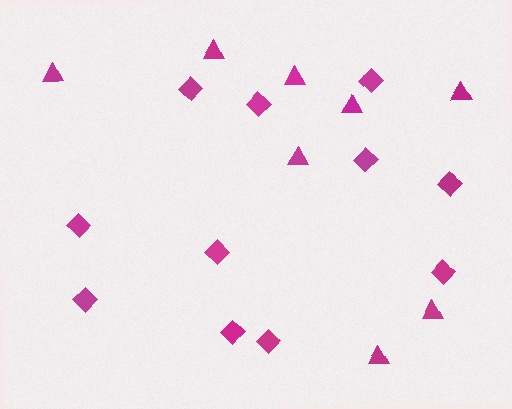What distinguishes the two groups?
There are 2 groups: one group of diamonds (11) and one group of triangles (8).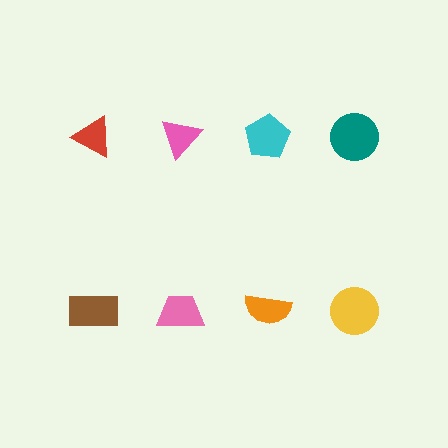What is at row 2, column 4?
A yellow circle.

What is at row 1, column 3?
A cyan pentagon.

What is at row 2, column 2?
A pink trapezoid.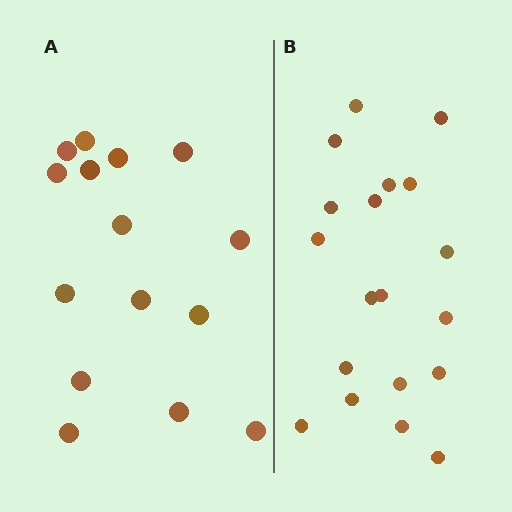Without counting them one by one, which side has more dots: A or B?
Region B (the right region) has more dots.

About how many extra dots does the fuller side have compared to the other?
Region B has about 4 more dots than region A.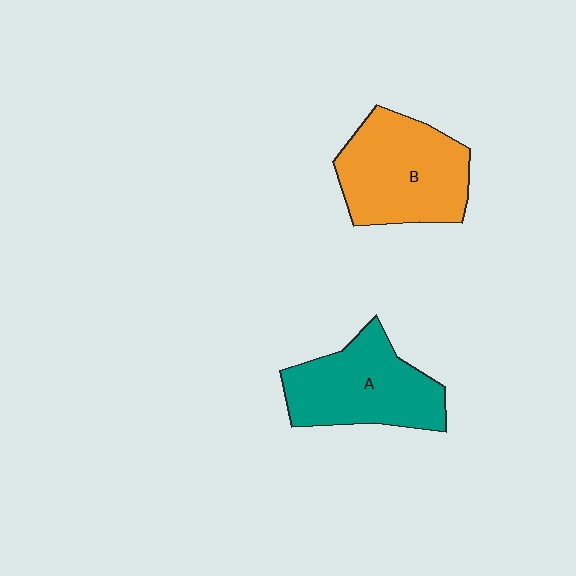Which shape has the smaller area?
Shape A (teal).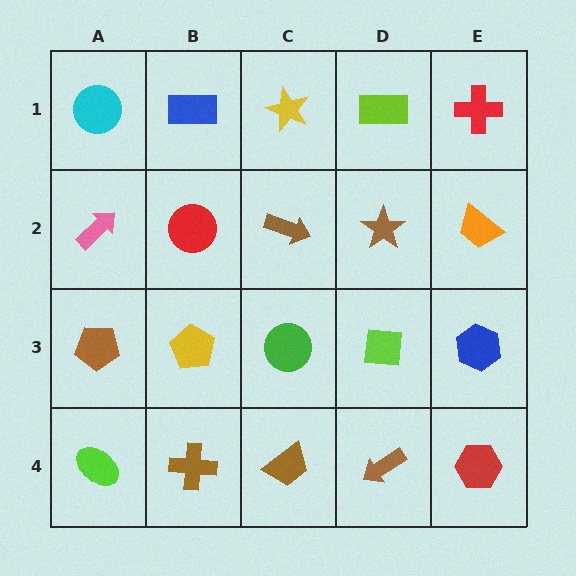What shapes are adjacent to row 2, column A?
A cyan circle (row 1, column A), a brown pentagon (row 3, column A), a red circle (row 2, column B).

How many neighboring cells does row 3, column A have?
3.